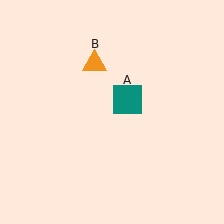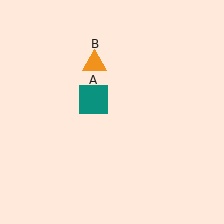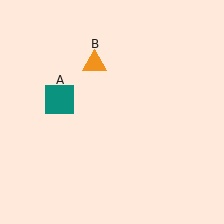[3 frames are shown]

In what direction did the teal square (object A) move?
The teal square (object A) moved left.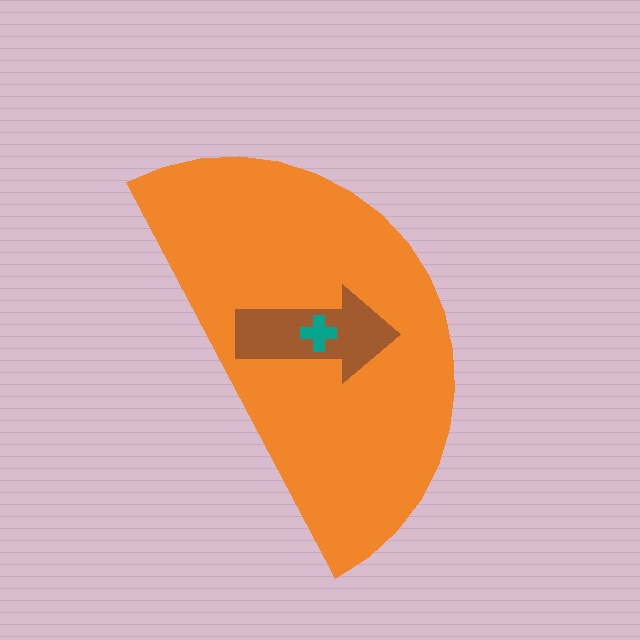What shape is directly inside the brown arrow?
The teal cross.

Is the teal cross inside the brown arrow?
Yes.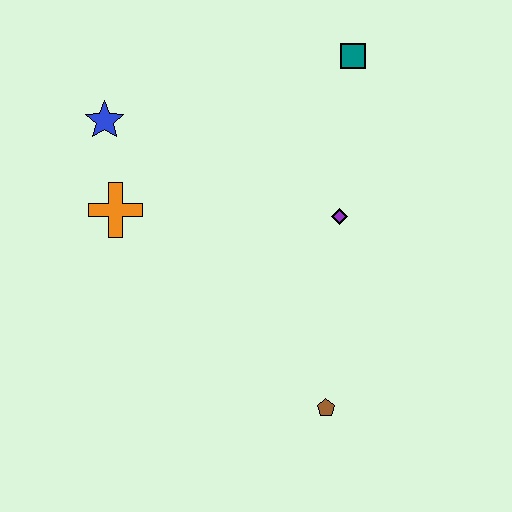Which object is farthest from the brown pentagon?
The blue star is farthest from the brown pentagon.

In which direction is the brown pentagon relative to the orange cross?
The brown pentagon is to the right of the orange cross.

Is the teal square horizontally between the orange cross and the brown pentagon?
No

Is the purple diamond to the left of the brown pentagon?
No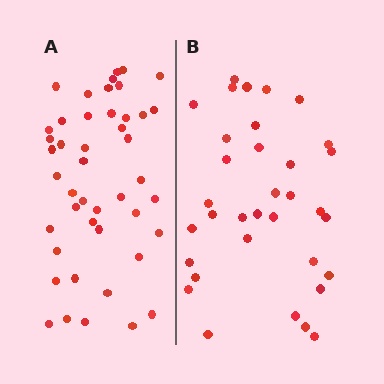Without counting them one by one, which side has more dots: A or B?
Region A (the left region) has more dots.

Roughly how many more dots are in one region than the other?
Region A has roughly 12 or so more dots than region B.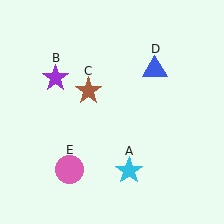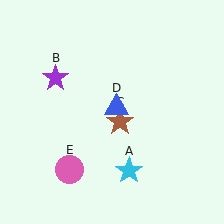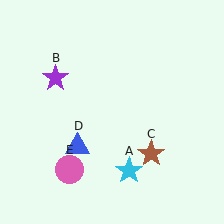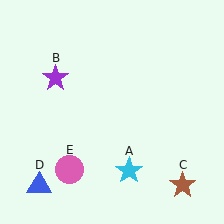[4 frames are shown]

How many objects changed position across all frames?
2 objects changed position: brown star (object C), blue triangle (object D).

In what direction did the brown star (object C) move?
The brown star (object C) moved down and to the right.